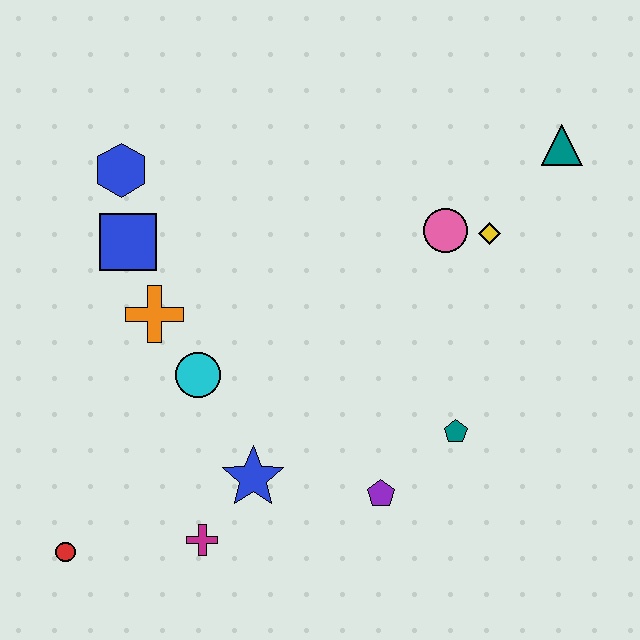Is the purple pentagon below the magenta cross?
No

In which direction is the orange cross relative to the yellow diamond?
The orange cross is to the left of the yellow diamond.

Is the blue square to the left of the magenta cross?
Yes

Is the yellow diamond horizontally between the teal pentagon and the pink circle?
No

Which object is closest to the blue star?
The magenta cross is closest to the blue star.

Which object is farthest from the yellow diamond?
The red circle is farthest from the yellow diamond.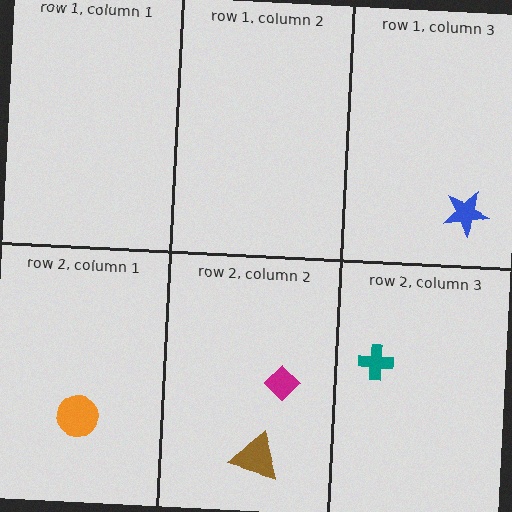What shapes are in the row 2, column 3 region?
The teal cross.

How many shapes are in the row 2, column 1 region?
1.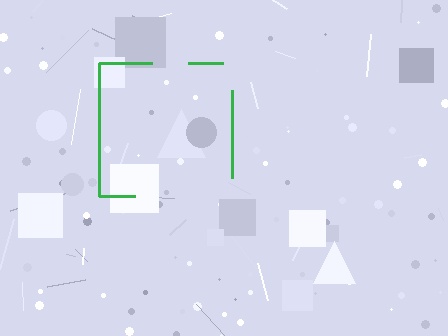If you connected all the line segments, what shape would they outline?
They would outline a square.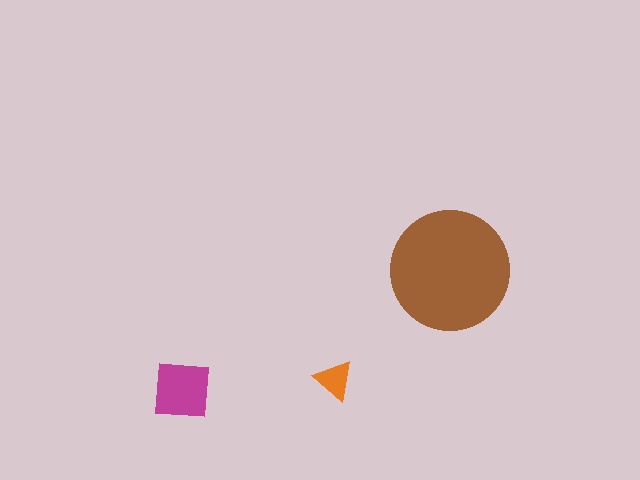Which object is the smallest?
The orange triangle.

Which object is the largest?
The brown circle.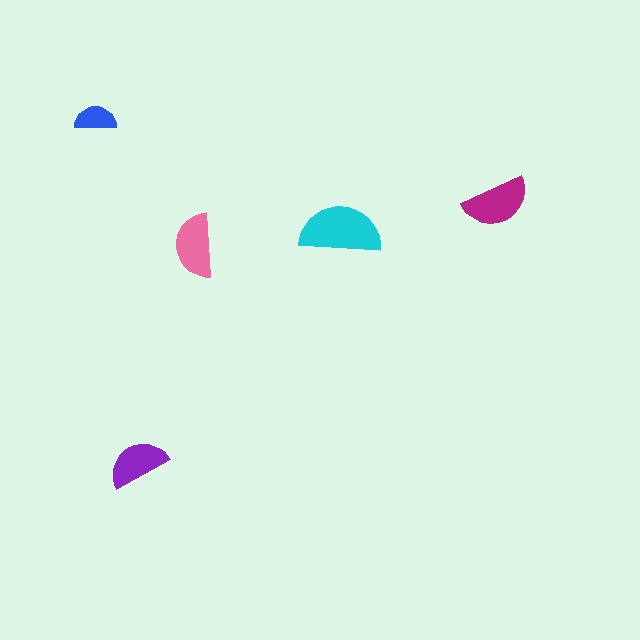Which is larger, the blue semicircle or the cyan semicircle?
The cyan one.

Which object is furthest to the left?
The blue semicircle is leftmost.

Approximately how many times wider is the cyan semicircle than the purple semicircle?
About 1.5 times wider.